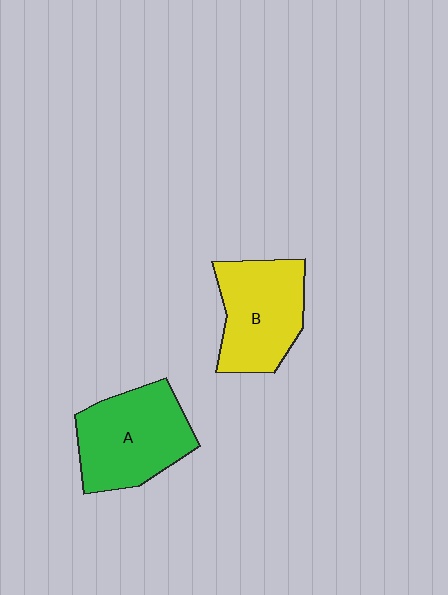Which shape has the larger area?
Shape A (green).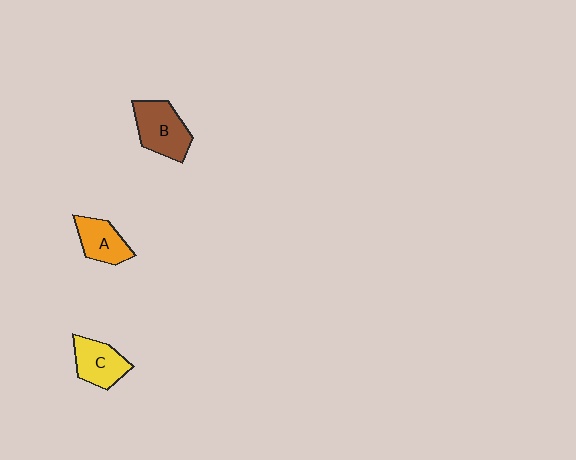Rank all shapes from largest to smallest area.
From largest to smallest: B (brown), C (yellow), A (orange).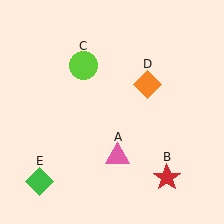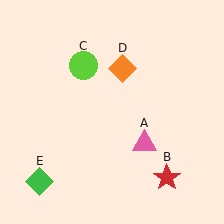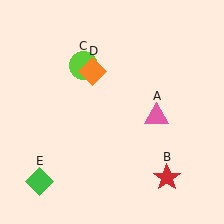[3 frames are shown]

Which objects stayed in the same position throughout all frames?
Red star (object B) and lime circle (object C) and green diamond (object E) remained stationary.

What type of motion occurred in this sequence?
The pink triangle (object A), orange diamond (object D) rotated counterclockwise around the center of the scene.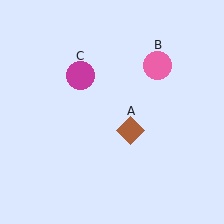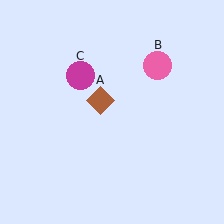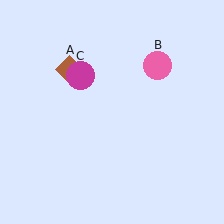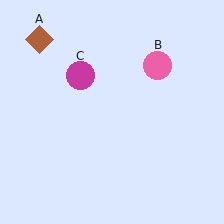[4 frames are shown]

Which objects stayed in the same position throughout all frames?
Pink circle (object B) and magenta circle (object C) remained stationary.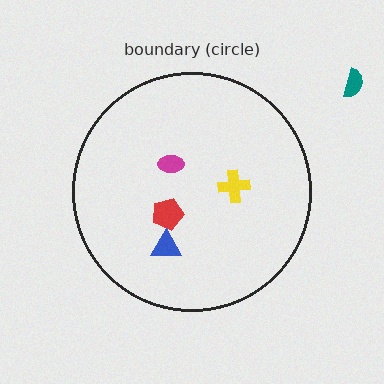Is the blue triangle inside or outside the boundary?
Inside.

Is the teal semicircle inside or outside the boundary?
Outside.